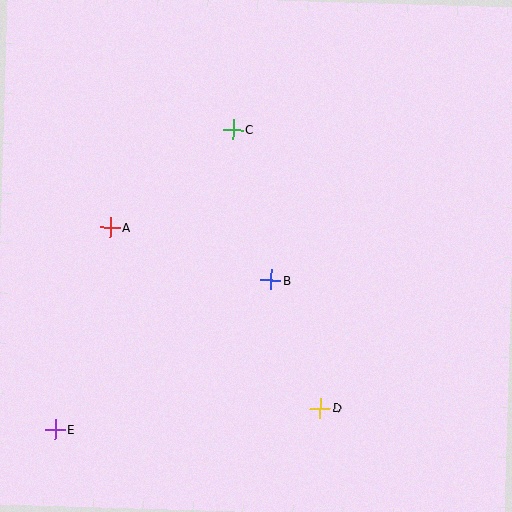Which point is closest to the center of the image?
Point B at (271, 280) is closest to the center.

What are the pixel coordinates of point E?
Point E is at (55, 429).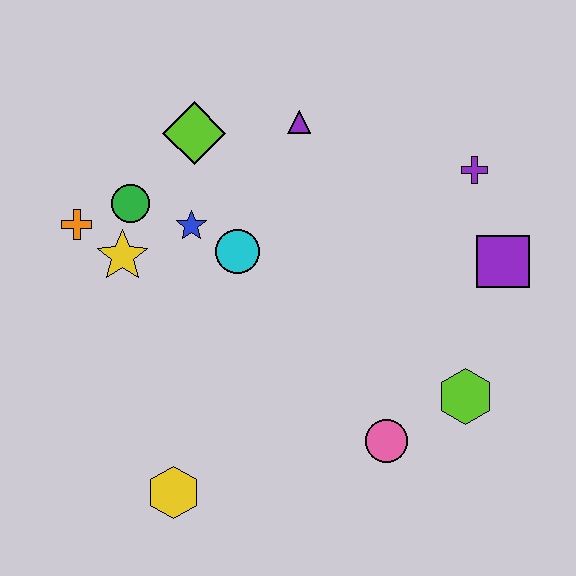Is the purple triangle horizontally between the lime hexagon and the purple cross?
No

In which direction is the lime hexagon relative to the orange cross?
The lime hexagon is to the right of the orange cross.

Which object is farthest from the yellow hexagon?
The purple cross is farthest from the yellow hexagon.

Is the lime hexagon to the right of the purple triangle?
Yes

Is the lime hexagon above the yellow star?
No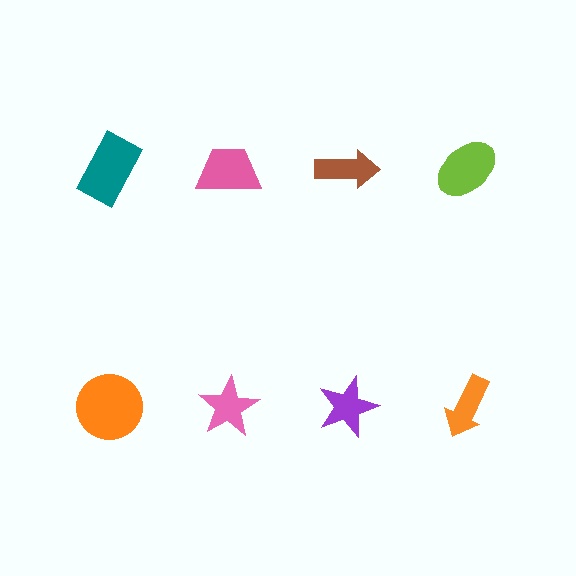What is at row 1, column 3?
A brown arrow.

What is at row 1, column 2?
A pink trapezoid.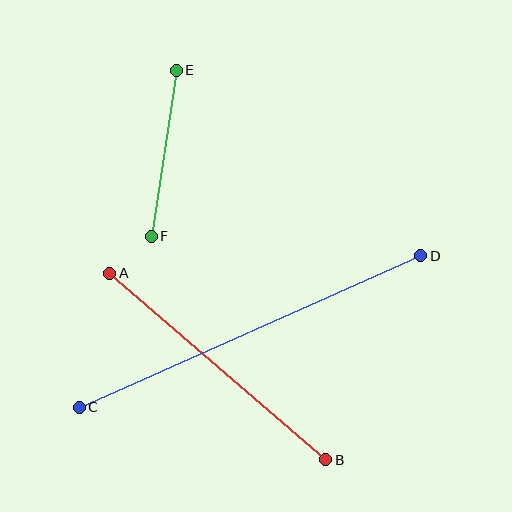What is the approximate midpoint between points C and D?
The midpoint is at approximately (250, 331) pixels.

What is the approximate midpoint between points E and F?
The midpoint is at approximately (164, 153) pixels.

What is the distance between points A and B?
The distance is approximately 286 pixels.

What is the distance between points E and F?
The distance is approximately 168 pixels.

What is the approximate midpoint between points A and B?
The midpoint is at approximately (218, 367) pixels.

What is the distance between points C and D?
The distance is approximately 374 pixels.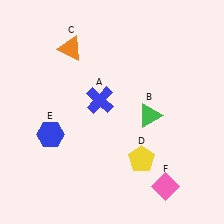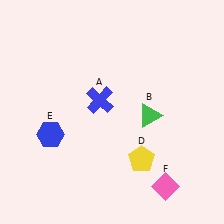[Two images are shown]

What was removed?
The orange triangle (C) was removed in Image 2.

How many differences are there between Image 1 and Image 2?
There is 1 difference between the two images.